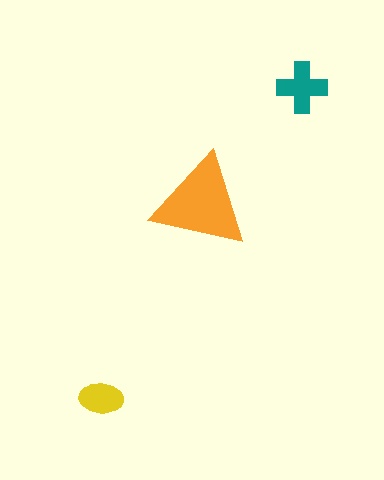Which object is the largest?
The orange triangle.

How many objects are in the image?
There are 3 objects in the image.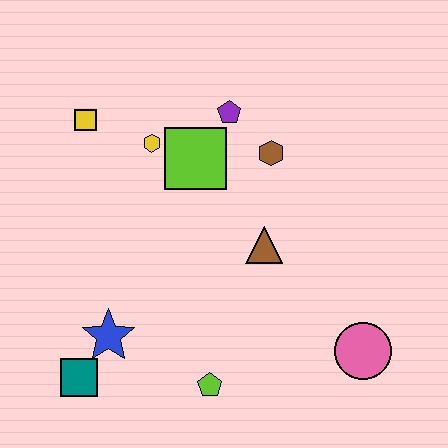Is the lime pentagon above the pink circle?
No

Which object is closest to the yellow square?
The yellow hexagon is closest to the yellow square.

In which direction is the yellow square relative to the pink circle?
The yellow square is to the left of the pink circle.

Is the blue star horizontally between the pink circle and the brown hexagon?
No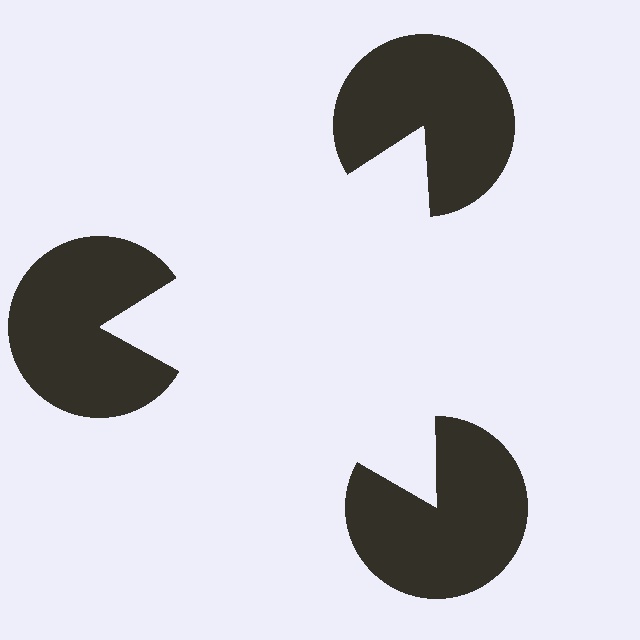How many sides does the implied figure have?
3 sides.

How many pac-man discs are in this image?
There are 3 — one at each vertex of the illusory triangle.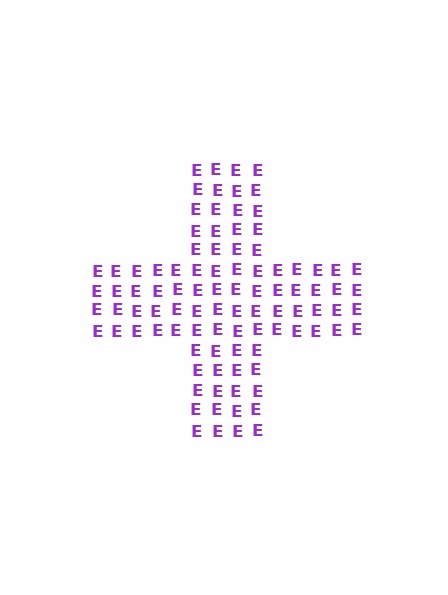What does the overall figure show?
The overall figure shows a cross.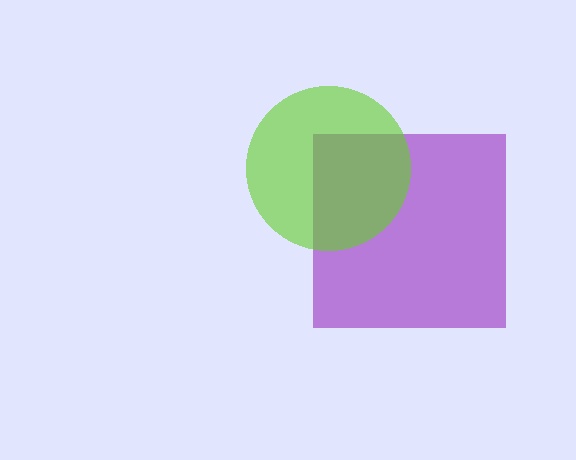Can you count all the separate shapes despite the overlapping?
Yes, there are 2 separate shapes.